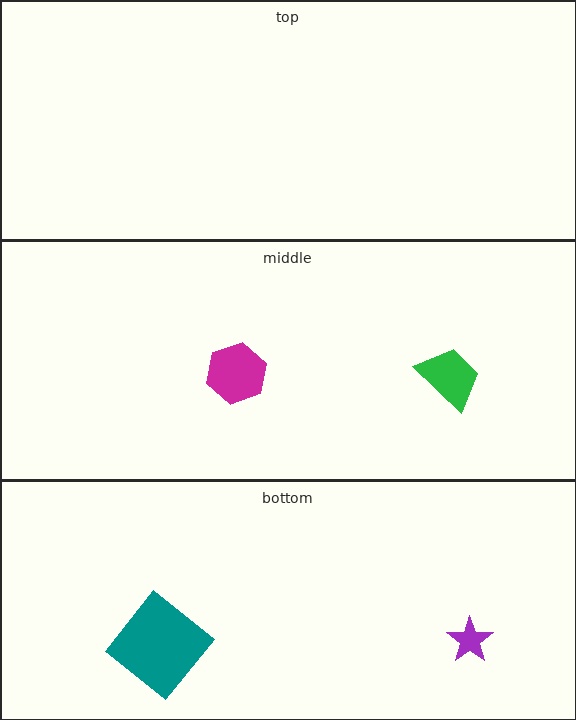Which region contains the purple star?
The bottom region.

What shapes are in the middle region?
The magenta hexagon, the green trapezoid.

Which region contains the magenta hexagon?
The middle region.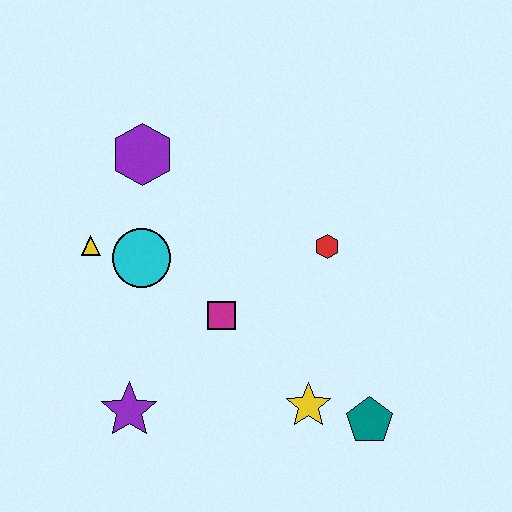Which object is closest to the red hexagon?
The magenta square is closest to the red hexagon.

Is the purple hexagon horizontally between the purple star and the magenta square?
Yes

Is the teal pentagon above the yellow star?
No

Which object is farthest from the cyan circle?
The teal pentagon is farthest from the cyan circle.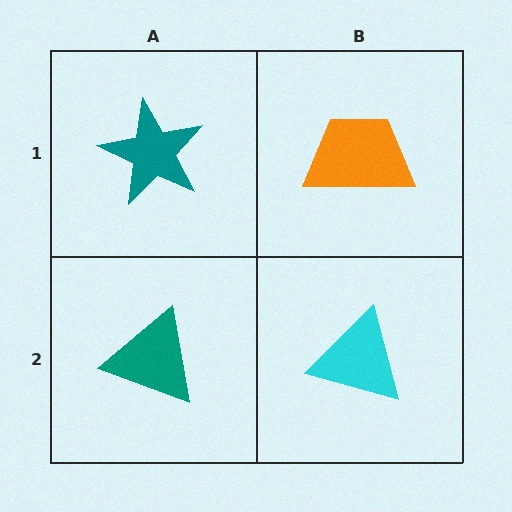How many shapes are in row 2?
2 shapes.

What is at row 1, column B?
An orange trapezoid.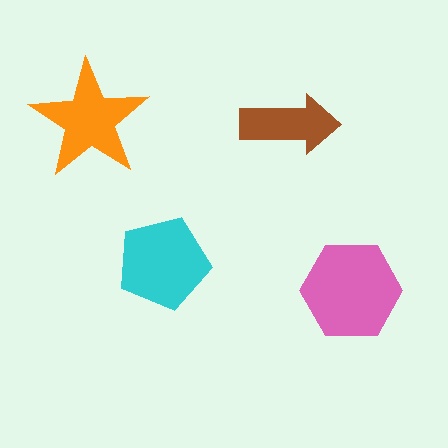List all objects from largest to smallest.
The pink hexagon, the cyan pentagon, the orange star, the brown arrow.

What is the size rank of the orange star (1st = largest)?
3rd.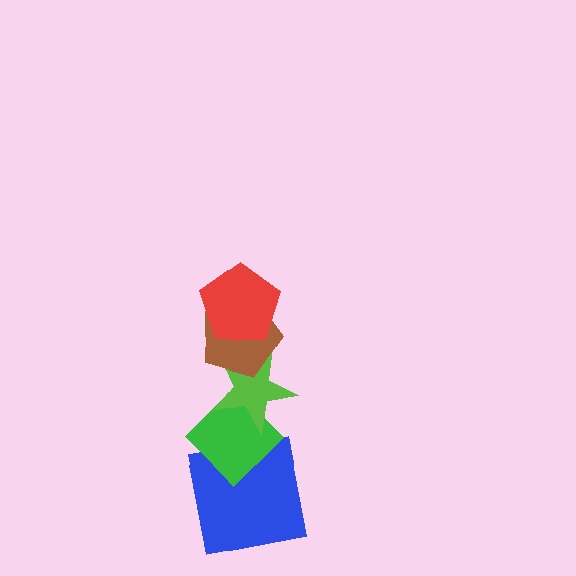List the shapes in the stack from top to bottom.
From top to bottom: the red pentagon, the brown pentagon, the lime star, the green diamond, the blue square.